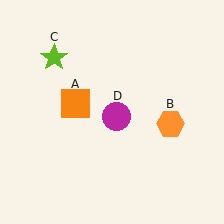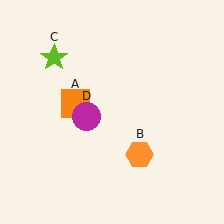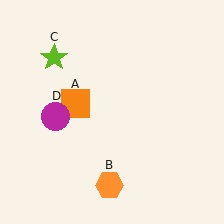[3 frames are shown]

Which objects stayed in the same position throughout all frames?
Orange square (object A) and lime star (object C) remained stationary.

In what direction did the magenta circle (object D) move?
The magenta circle (object D) moved left.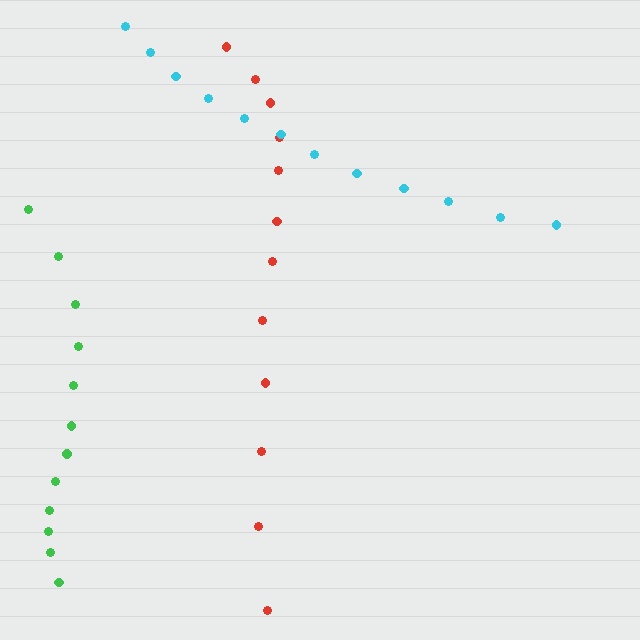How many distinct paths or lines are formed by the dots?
There are 3 distinct paths.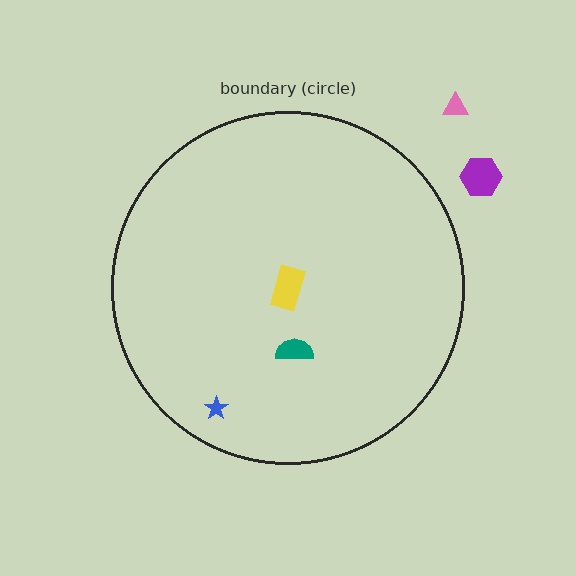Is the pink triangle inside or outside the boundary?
Outside.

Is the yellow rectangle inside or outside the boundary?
Inside.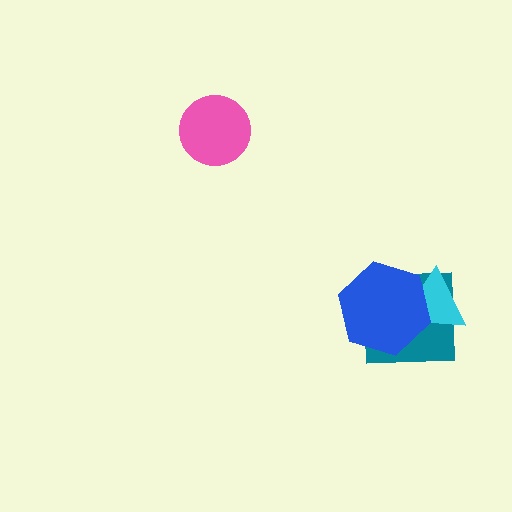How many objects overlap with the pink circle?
0 objects overlap with the pink circle.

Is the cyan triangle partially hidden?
Yes, it is partially covered by another shape.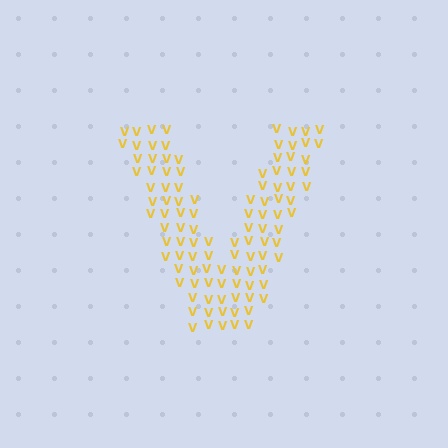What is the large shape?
The large shape is the letter V.